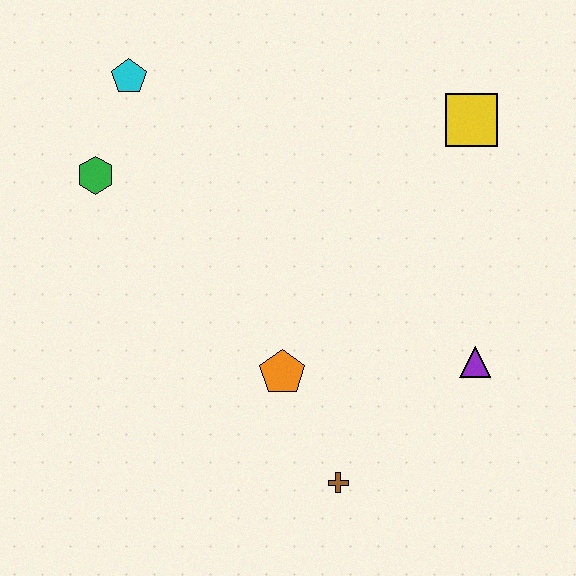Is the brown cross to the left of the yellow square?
Yes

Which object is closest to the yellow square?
The purple triangle is closest to the yellow square.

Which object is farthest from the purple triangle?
The cyan pentagon is farthest from the purple triangle.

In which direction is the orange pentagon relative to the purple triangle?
The orange pentagon is to the left of the purple triangle.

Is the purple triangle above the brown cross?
Yes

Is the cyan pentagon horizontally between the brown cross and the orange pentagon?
No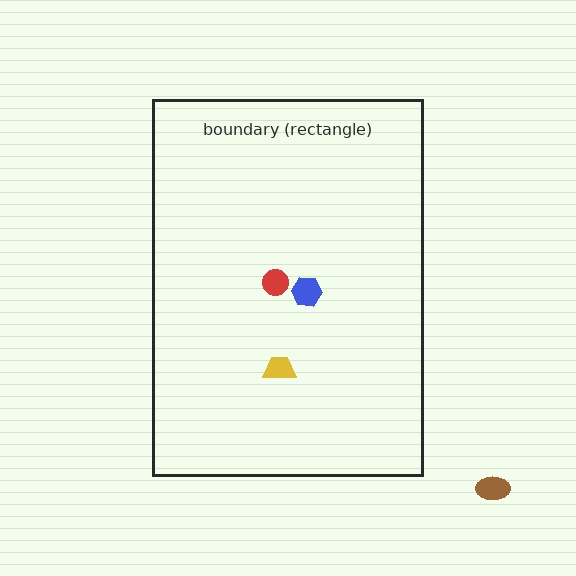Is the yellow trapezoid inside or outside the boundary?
Inside.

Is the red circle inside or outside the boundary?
Inside.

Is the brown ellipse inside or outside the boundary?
Outside.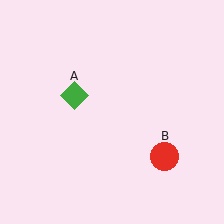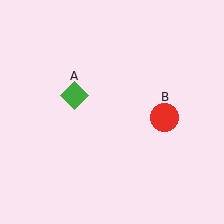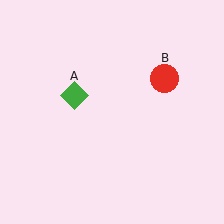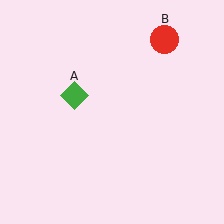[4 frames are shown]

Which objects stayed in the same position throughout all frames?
Green diamond (object A) remained stationary.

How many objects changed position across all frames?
1 object changed position: red circle (object B).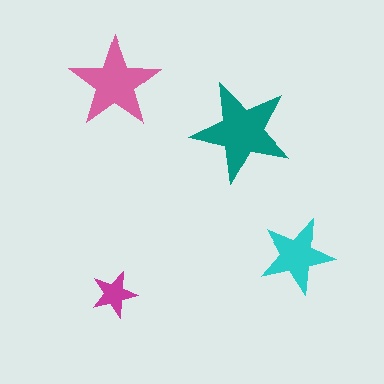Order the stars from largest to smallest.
the teal one, the pink one, the cyan one, the magenta one.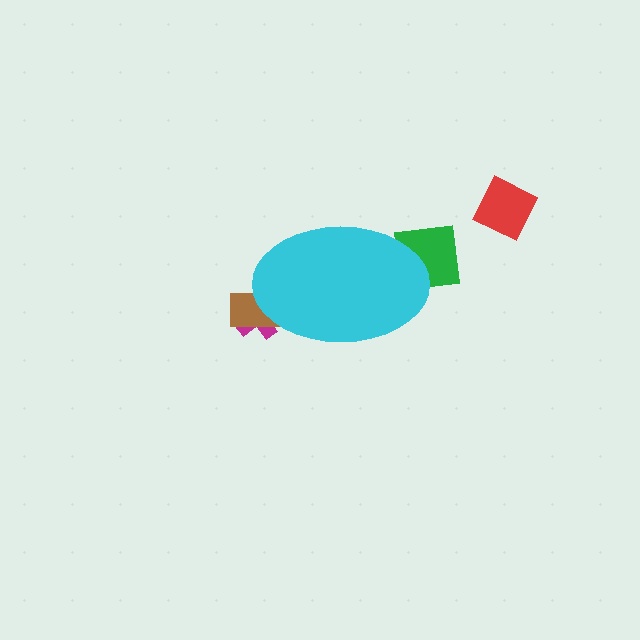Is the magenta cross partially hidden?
Yes, the magenta cross is partially hidden behind the cyan ellipse.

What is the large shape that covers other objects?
A cyan ellipse.